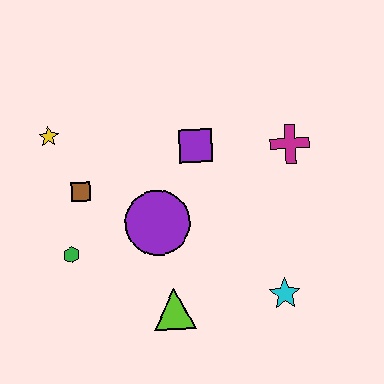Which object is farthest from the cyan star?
The yellow star is farthest from the cyan star.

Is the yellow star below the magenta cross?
No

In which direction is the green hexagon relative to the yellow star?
The green hexagon is below the yellow star.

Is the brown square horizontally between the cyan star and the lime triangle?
No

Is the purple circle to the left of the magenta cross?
Yes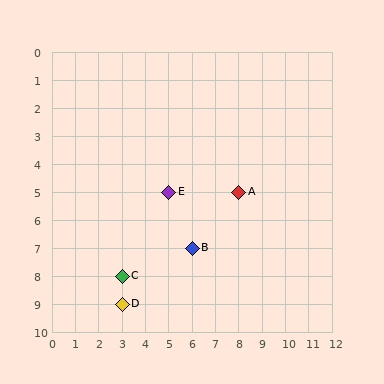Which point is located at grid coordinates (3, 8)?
Point C is at (3, 8).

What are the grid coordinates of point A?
Point A is at grid coordinates (8, 5).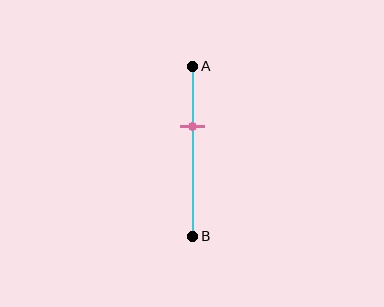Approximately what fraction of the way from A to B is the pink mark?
The pink mark is approximately 35% of the way from A to B.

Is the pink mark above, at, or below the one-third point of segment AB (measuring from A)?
The pink mark is approximately at the one-third point of segment AB.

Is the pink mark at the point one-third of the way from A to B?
Yes, the mark is approximately at the one-third point.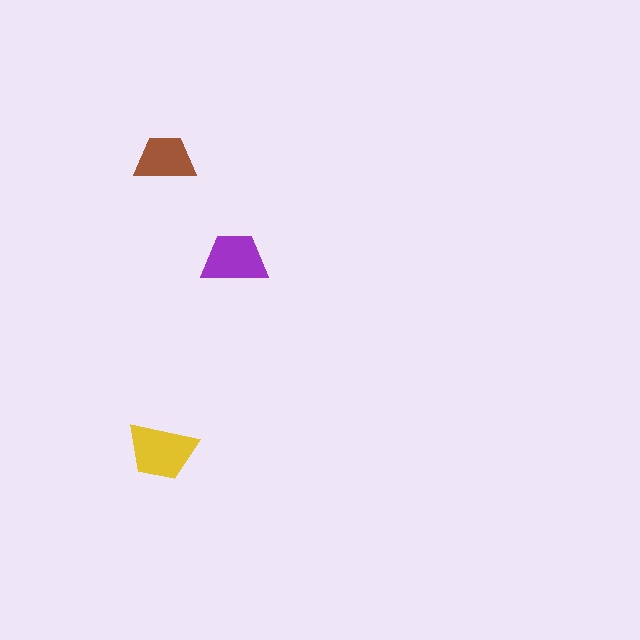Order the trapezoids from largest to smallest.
the yellow one, the purple one, the brown one.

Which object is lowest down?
The yellow trapezoid is bottommost.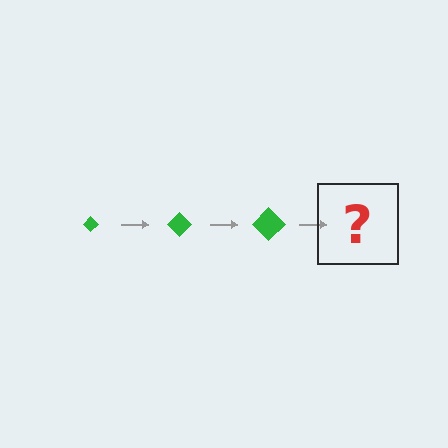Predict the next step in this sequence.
The next step is a green diamond, larger than the previous one.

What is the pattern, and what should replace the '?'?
The pattern is that the diamond gets progressively larger each step. The '?' should be a green diamond, larger than the previous one.